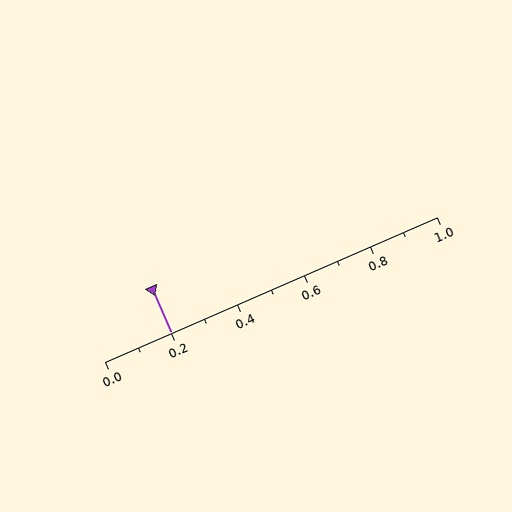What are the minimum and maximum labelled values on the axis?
The axis runs from 0.0 to 1.0.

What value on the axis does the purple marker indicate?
The marker indicates approximately 0.2.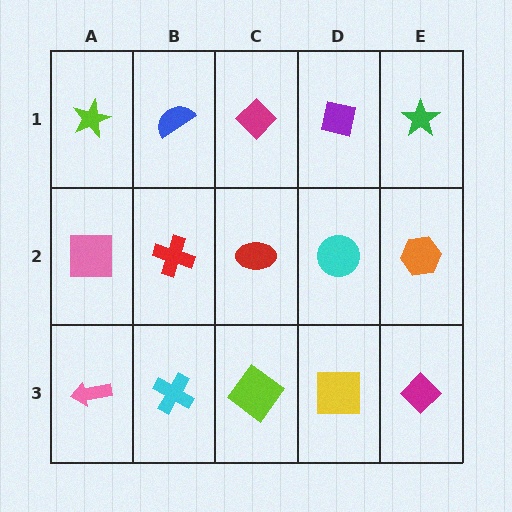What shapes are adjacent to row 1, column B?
A red cross (row 2, column B), a lime star (row 1, column A), a magenta diamond (row 1, column C).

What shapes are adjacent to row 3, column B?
A red cross (row 2, column B), a pink arrow (row 3, column A), a lime diamond (row 3, column C).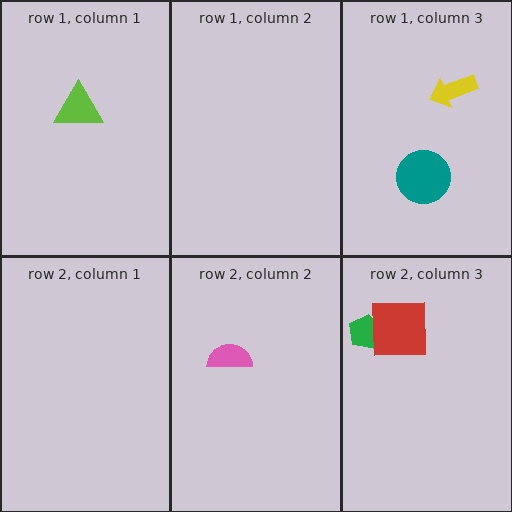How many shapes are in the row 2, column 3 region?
2.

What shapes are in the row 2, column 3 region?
The green pentagon, the red square.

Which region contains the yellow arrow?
The row 1, column 3 region.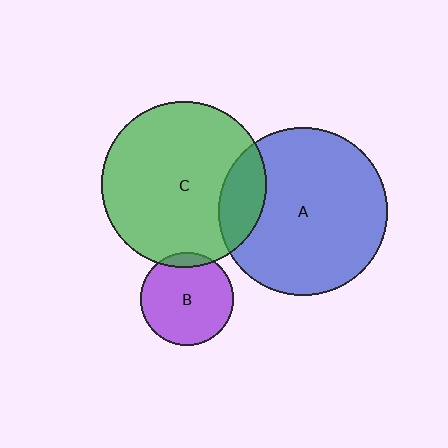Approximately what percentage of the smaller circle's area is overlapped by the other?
Approximately 10%.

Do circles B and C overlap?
Yes.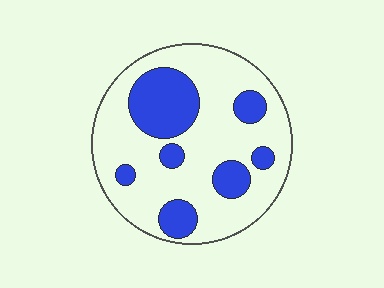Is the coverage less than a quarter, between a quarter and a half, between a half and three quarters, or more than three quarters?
Between a quarter and a half.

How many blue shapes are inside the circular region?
7.